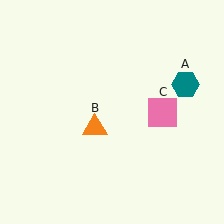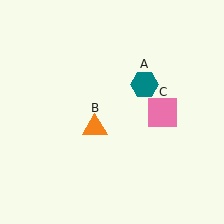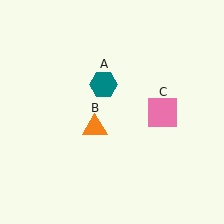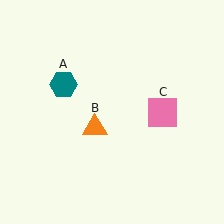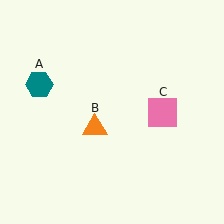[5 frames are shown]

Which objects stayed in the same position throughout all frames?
Orange triangle (object B) and pink square (object C) remained stationary.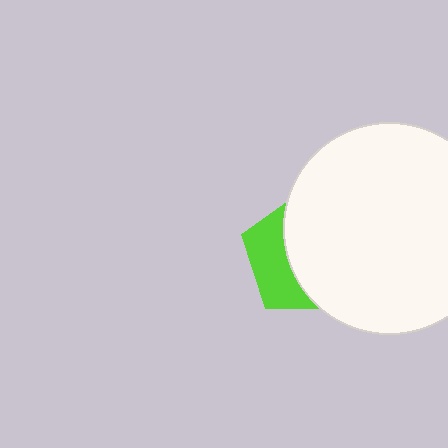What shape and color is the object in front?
The object in front is a white circle.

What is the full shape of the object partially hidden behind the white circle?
The partially hidden object is a lime pentagon.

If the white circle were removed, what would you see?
You would see the complete lime pentagon.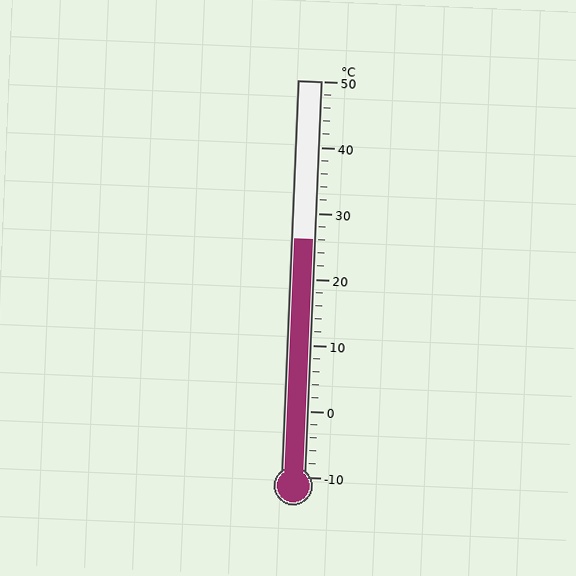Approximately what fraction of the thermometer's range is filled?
The thermometer is filled to approximately 60% of its range.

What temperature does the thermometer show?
The thermometer shows approximately 26°C.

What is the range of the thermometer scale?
The thermometer scale ranges from -10°C to 50°C.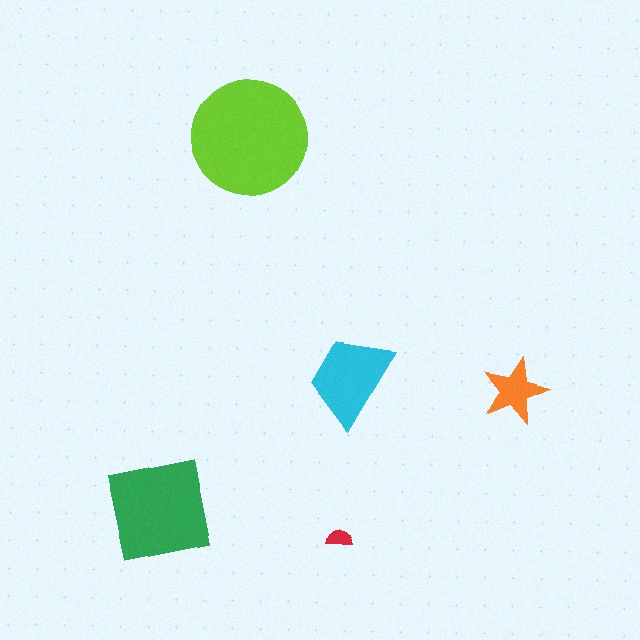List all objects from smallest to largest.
The red semicircle, the orange star, the cyan trapezoid, the green square, the lime circle.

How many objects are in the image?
There are 5 objects in the image.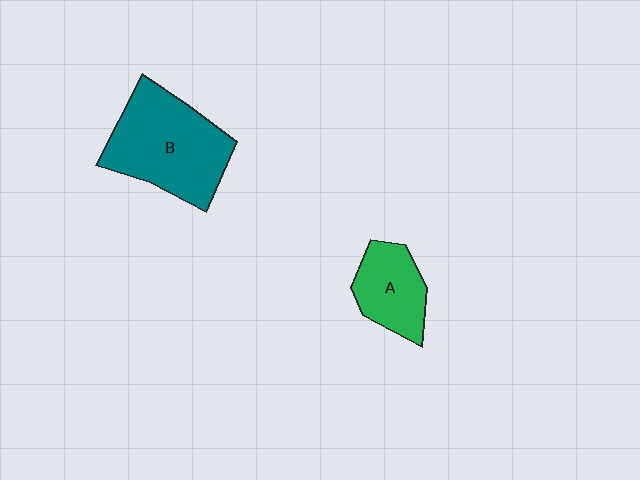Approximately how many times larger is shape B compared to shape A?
Approximately 1.9 times.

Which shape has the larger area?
Shape B (teal).